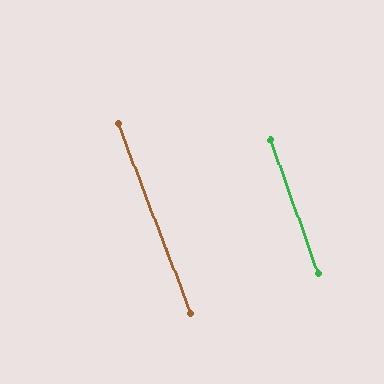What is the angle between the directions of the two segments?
Approximately 1 degree.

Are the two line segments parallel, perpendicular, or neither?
Parallel — their directions differ by only 0.9°.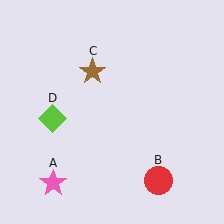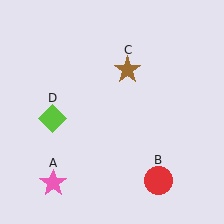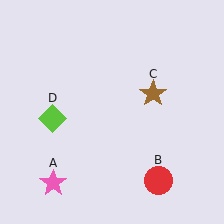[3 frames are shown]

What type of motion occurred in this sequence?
The brown star (object C) rotated clockwise around the center of the scene.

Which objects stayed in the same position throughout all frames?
Pink star (object A) and red circle (object B) and lime diamond (object D) remained stationary.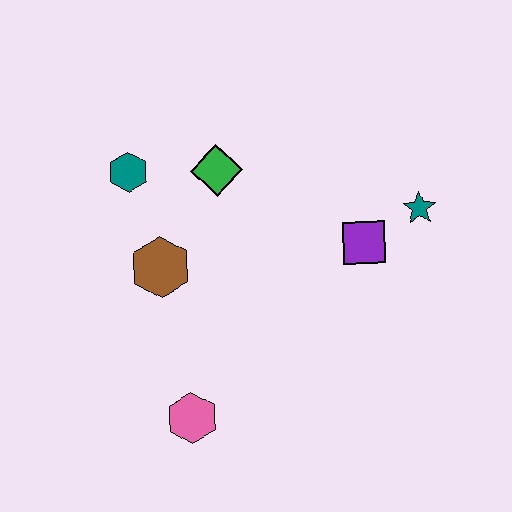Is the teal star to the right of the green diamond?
Yes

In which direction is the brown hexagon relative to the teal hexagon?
The brown hexagon is below the teal hexagon.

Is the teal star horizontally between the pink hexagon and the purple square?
No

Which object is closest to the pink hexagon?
The brown hexagon is closest to the pink hexagon.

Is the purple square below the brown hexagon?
No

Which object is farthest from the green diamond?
The pink hexagon is farthest from the green diamond.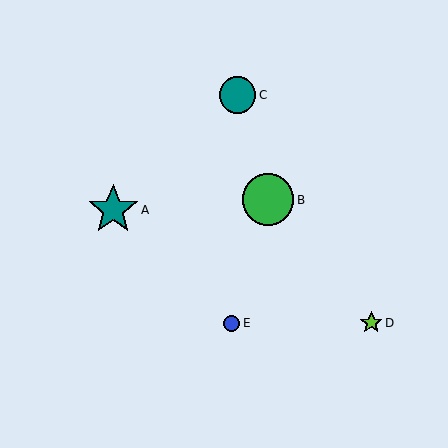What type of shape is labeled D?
Shape D is a lime star.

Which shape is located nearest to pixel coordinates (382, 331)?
The lime star (labeled D) at (371, 323) is nearest to that location.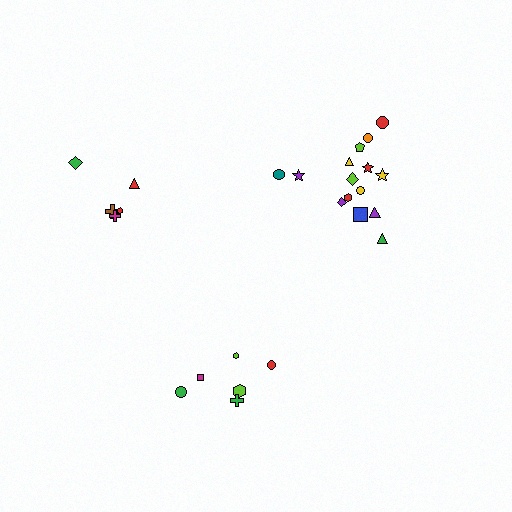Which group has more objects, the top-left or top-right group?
The top-right group.